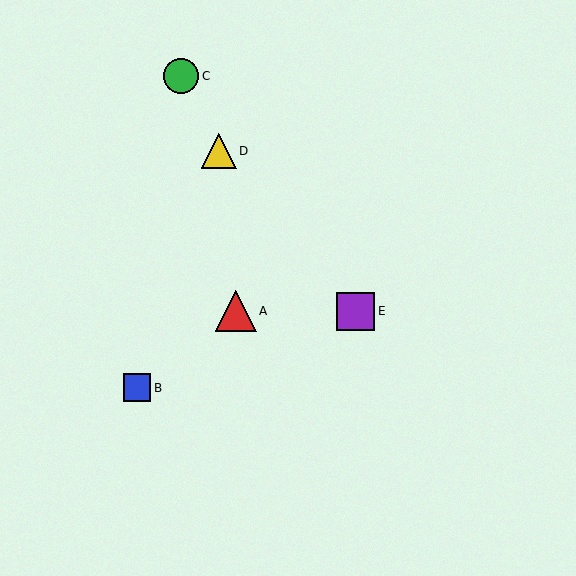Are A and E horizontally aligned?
Yes, both are at y≈311.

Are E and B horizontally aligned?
No, E is at y≈311 and B is at y≈388.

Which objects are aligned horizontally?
Objects A, E are aligned horizontally.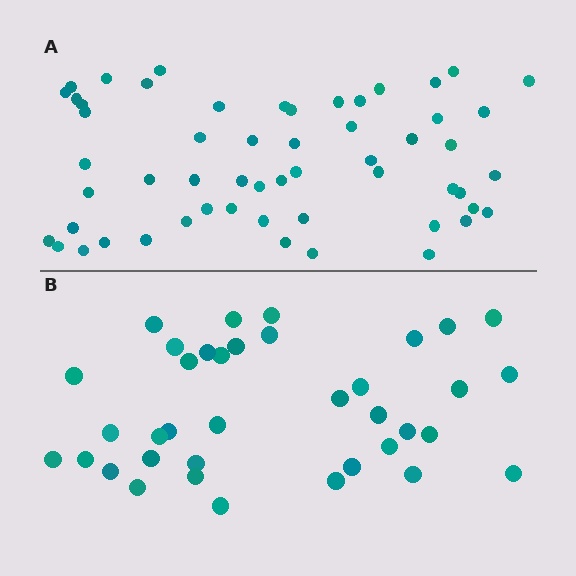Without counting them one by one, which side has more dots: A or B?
Region A (the top region) has more dots.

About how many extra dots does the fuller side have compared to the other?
Region A has approximately 20 more dots than region B.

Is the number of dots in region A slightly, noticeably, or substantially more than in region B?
Region A has substantially more. The ratio is roughly 1.5 to 1.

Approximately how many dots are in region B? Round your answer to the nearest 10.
About 40 dots. (The exact count is 37, which rounds to 40.)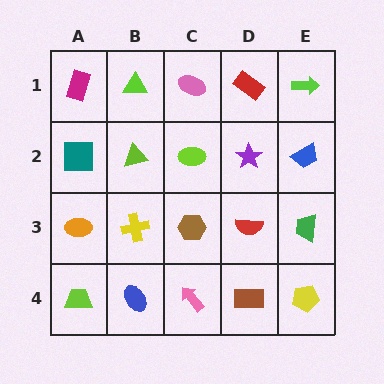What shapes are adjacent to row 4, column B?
A yellow cross (row 3, column B), a lime trapezoid (row 4, column A), a pink arrow (row 4, column C).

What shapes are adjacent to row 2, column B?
A lime triangle (row 1, column B), a yellow cross (row 3, column B), a teal square (row 2, column A), a lime ellipse (row 2, column C).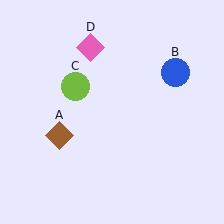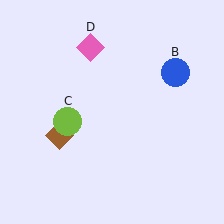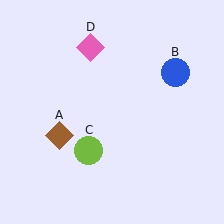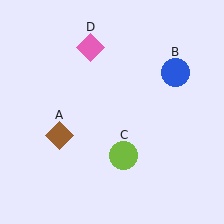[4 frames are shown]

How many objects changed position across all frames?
1 object changed position: lime circle (object C).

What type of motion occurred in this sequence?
The lime circle (object C) rotated counterclockwise around the center of the scene.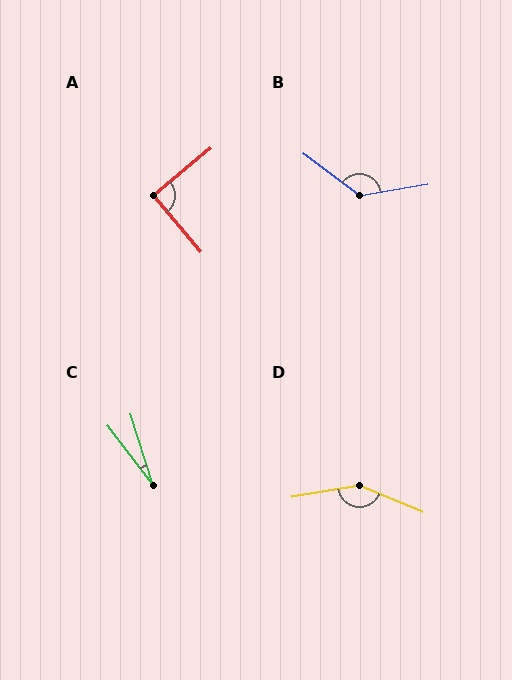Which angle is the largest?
D, at approximately 148 degrees.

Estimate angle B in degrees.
Approximately 134 degrees.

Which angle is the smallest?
C, at approximately 20 degrees.